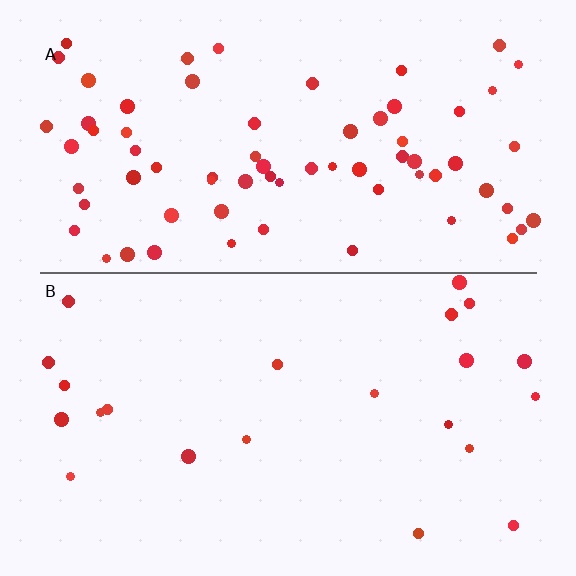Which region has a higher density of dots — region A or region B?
A (the top).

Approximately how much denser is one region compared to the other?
Approximately 3.3× — region A over region B.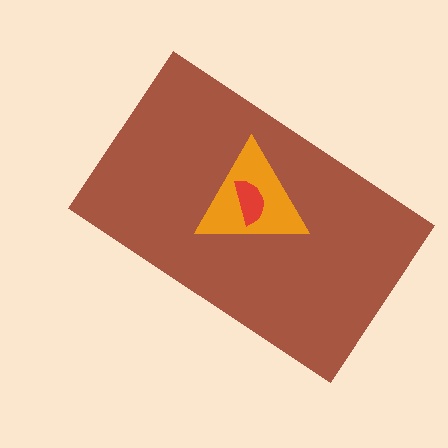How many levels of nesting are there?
3.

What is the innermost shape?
The red semicircle.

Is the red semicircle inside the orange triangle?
Yes.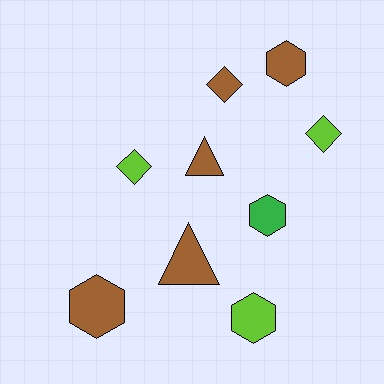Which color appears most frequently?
Brown, with 5 objects.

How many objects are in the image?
There are 9 objects.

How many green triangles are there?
There are no green triangles.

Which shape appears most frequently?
Hexagon, with 4 objects.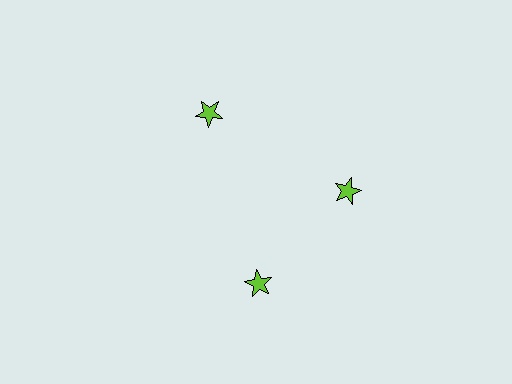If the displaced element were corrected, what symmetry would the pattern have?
It would have 3-fold rotational symmetry — the pattern would map onto itself every 120 degrees.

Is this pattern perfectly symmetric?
No. The 3 lime stars are arranged in a ring, but one element near the 7 o'clock position is rotated out of alignment along the ring, breaking the 3-fold rotational symmetry.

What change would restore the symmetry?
The symmetry would be restored by rotating it back into even spacing with its neighbors so that all 3 stars sit at equal angles and equal distance from the center.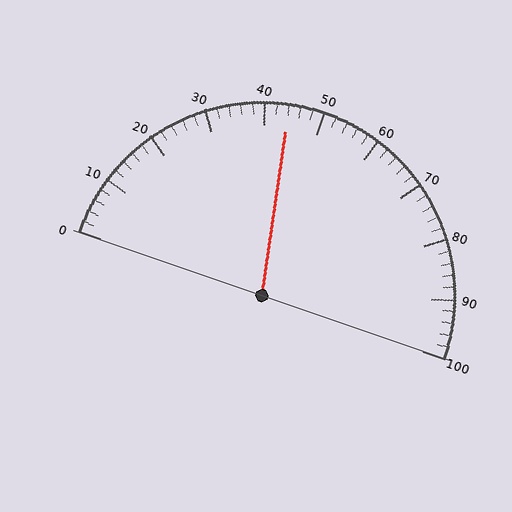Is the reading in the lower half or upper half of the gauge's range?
The reading is in the lower half of the range (0 to 100).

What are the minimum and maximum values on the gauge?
The gauge ranges from 0 to 100.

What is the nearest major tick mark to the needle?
The nearest major tick mark is 40.